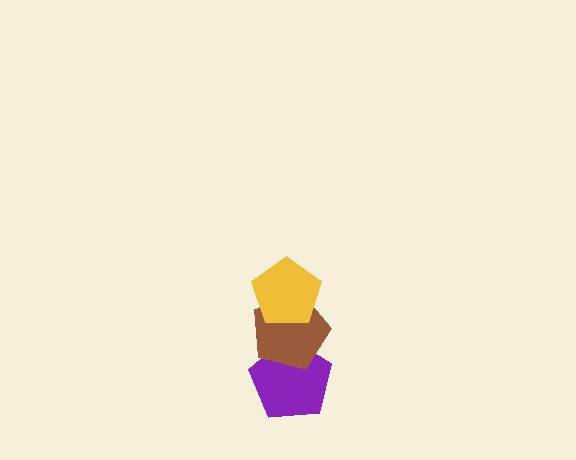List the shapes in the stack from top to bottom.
From top to bottom: the yellow pentagon, the brown pentagon, the purple pentagon.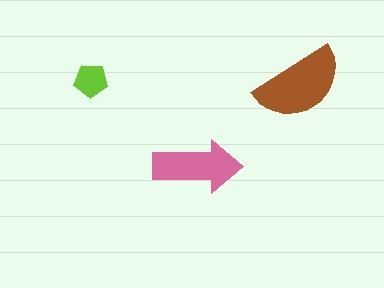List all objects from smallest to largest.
The lime pentagon, the pink arrow, the brown semicircle.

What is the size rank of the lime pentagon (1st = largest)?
3rd.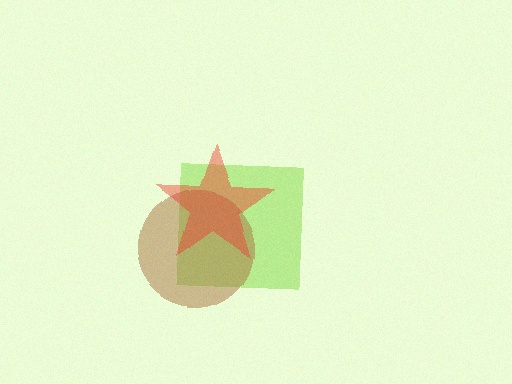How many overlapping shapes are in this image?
There are 3 overlapping shapes in the image.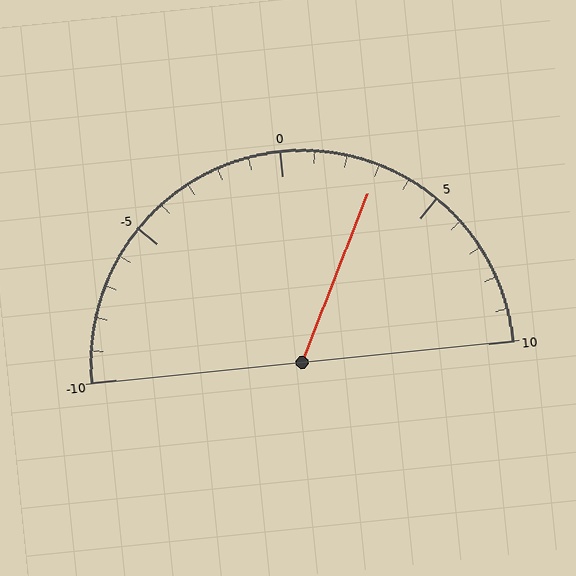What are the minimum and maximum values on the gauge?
The gauge ranges from -10 to 10.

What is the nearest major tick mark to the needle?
The nearest major tick mark is 5.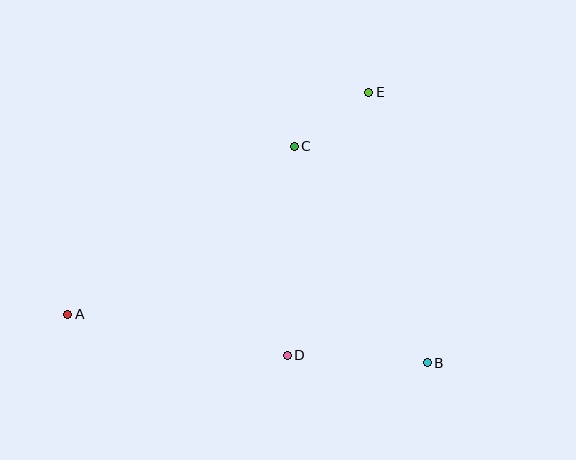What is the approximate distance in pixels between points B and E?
The distance between B and E is approximately 277 pixels.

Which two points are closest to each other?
Points C and E are closest to each other.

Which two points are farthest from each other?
Points A and E are farthest from each other.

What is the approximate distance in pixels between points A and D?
The distance between A and D is approximately 223 pixels.